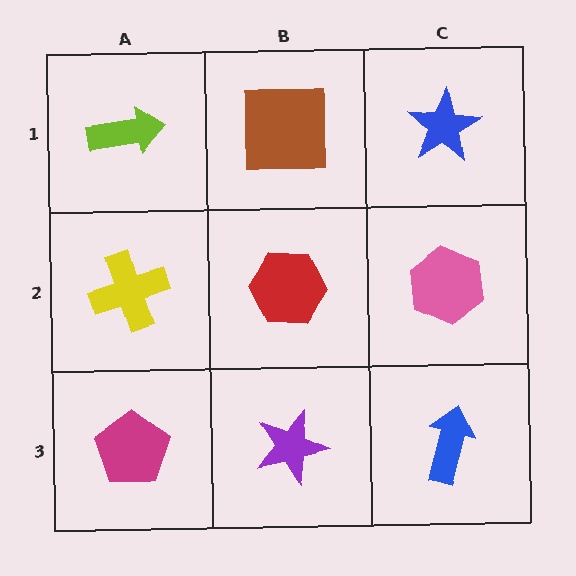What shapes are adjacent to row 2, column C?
A blue star (row 1, column C), a blue arrow (row 3, column C), a red hexagon (row 2, column B).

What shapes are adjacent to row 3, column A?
A yellow cross (row 2, column A), a purple star (row 3, column B).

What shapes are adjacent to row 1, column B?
A red hexagon (row 2, column B), a lime arrow (row 1, column A), a blue star (row 1, column C).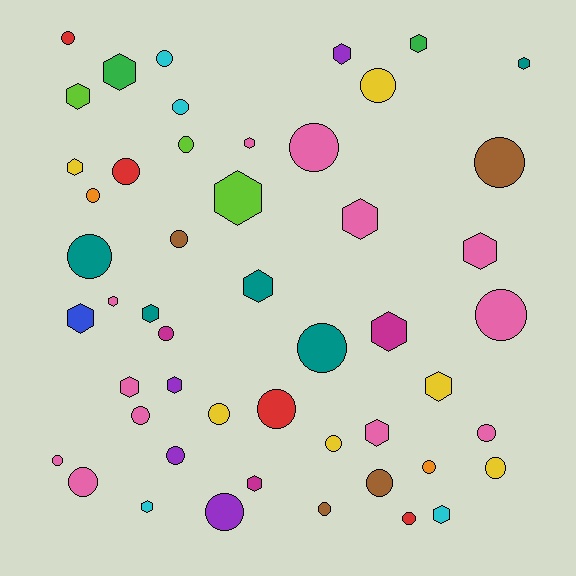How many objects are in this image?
There are 50 objects.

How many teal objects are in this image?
There are 5 teal objects.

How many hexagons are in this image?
There are 22 hexagons.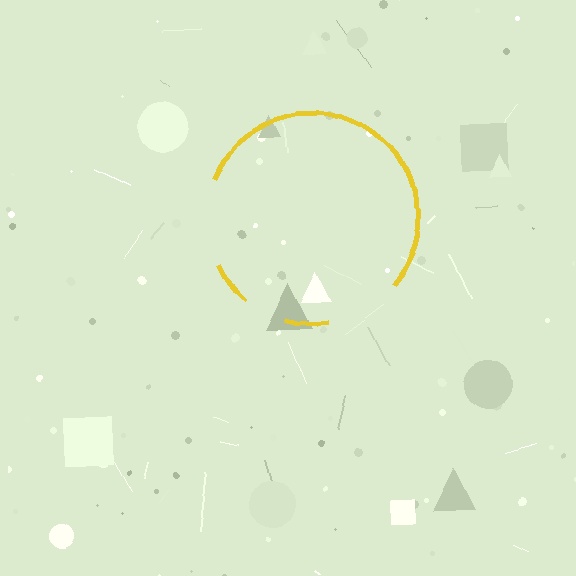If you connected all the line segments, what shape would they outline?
They would outline a circle.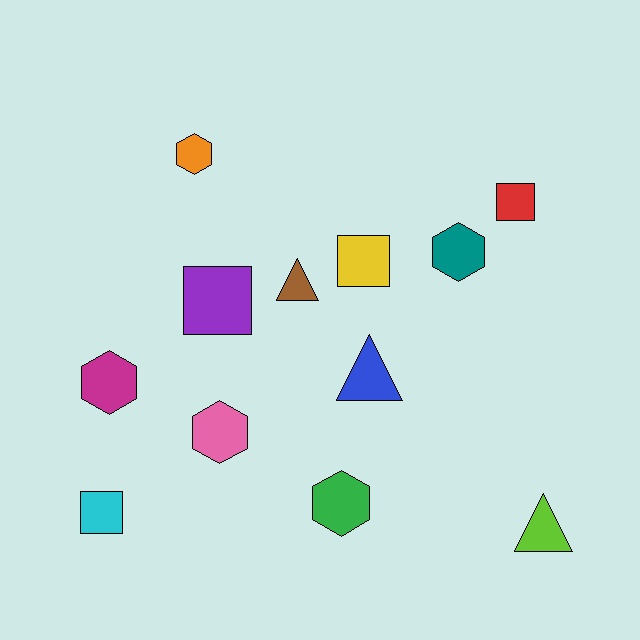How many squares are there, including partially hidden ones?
There are 4 squares.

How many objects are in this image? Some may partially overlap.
There are 12 objects.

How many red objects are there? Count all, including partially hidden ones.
There is 1 red object.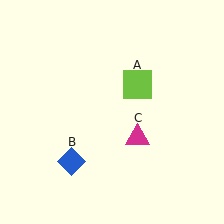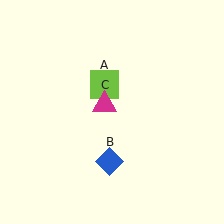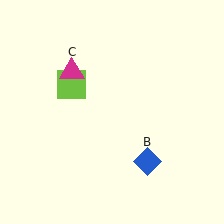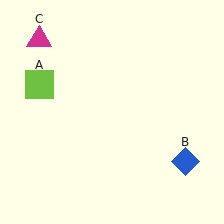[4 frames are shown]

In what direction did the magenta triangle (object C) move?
The magenta triangle (object C) moved up and to the left.